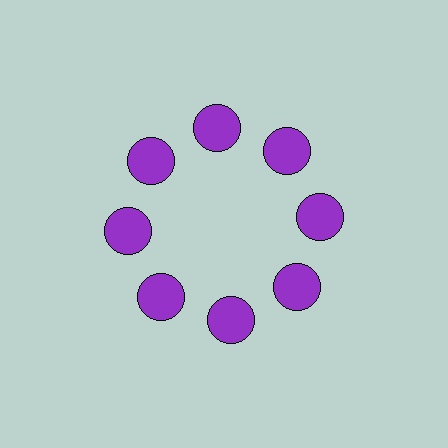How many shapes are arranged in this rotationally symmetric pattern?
There are 8 shapes, arranged in 8 groups of 1.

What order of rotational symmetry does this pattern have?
This pattern has 8-fold rotational symmetry.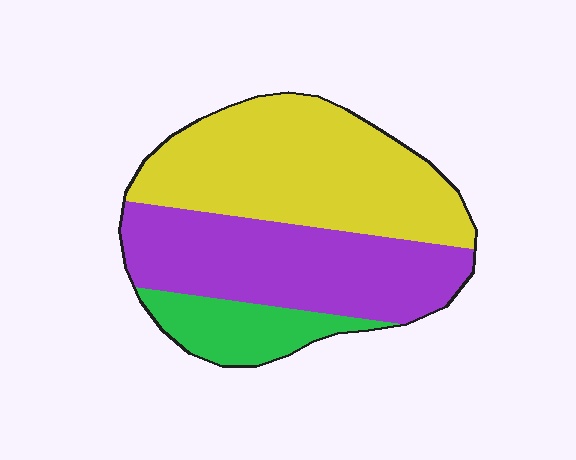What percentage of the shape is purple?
Purple covers 39% of the shape.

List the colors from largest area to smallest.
From largest to smallest: yellow, purple, green.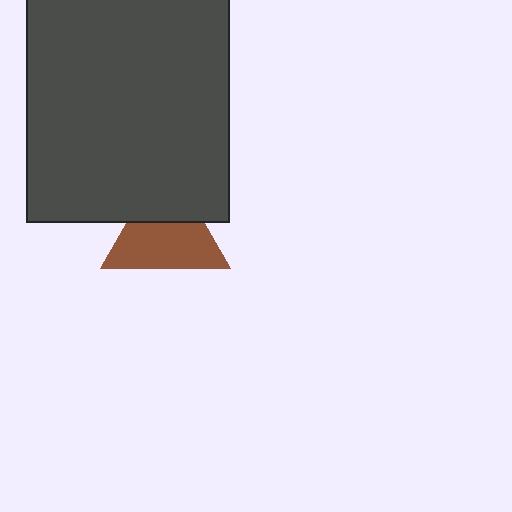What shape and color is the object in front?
The object in front is a dark gray rectangle.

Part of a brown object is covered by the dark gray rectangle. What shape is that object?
It is a triangle.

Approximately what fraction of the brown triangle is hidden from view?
Roughly 36% of the brown triangle is hidden behind the dark gray rectangle.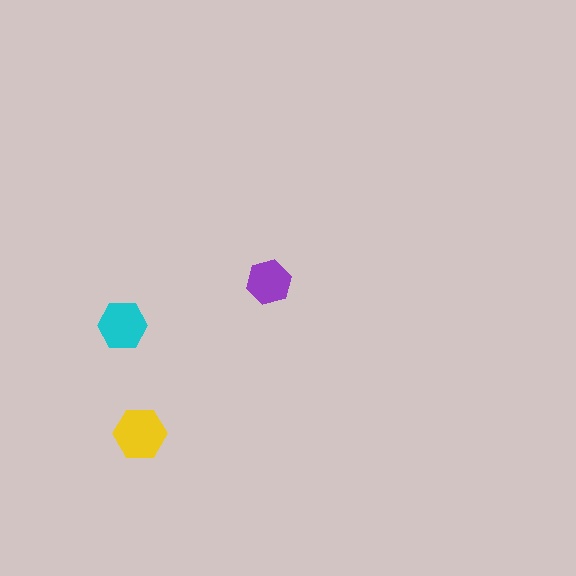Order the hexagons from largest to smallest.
the yellow one, the cyan one, the purple one.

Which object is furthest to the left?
The cyan hexagon is leftmost.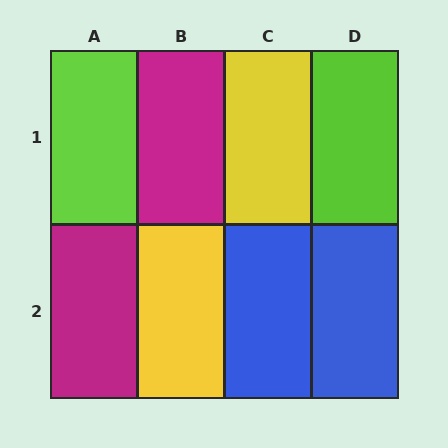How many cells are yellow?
2 cells are yellow.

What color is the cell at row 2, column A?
Magenta.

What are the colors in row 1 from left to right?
Lime, magenta, yellow, lime.